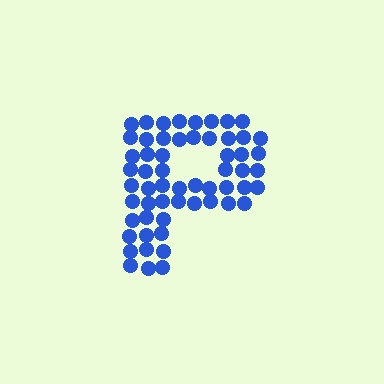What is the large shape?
The large shape is the letter P.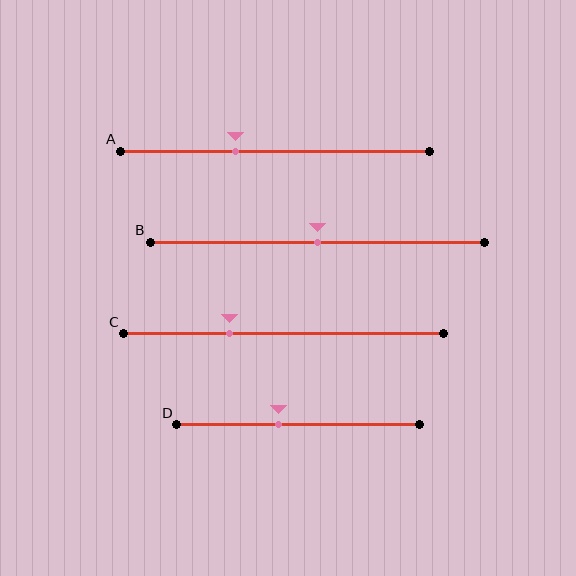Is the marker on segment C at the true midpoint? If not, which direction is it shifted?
No, the marker on segment C is shifted to the left by about 17% of the segment length.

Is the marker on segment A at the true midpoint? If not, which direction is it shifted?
No, the marker on segment A is shifted to the left by about 13% of the segment length.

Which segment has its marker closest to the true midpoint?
Segment B has its marker closest to the true midpoint.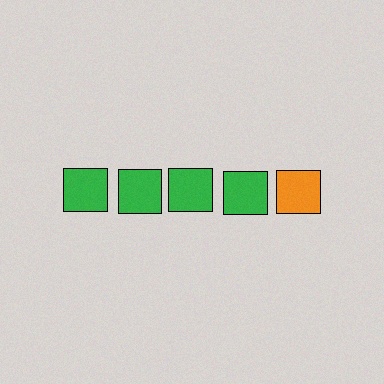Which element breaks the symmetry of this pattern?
The orange square in the top row, rightmost column breaks the symmetry. All other shapes are green squares.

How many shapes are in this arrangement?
There are 5 shapes arranged in a grid pattern.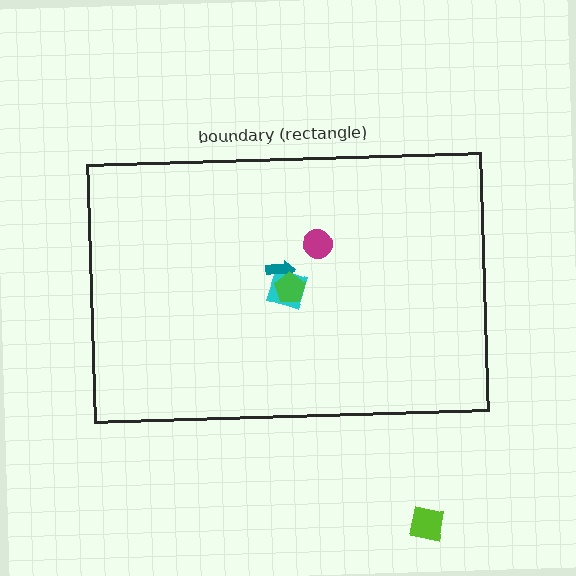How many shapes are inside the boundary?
4 inside, 1 outside.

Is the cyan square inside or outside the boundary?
Inside.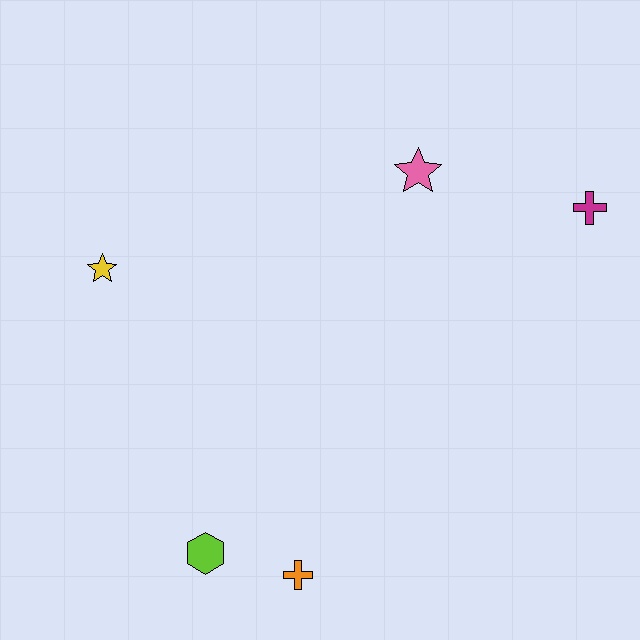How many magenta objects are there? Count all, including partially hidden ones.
There is 1 magenta object.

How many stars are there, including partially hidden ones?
There are 2 stars.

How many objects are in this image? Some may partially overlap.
There are 5 objects.